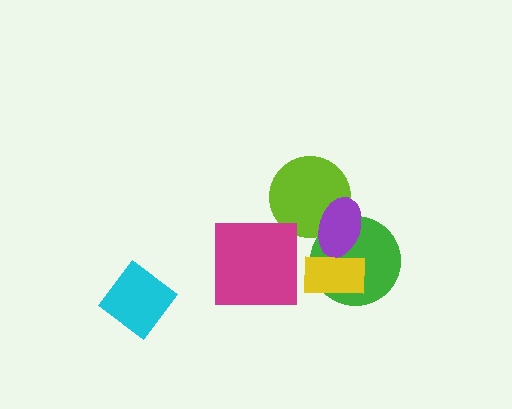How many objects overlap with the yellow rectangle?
2 objects overlap with the yellow rectangle.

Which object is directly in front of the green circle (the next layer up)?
The purple ellipse is directly in front of the green circle.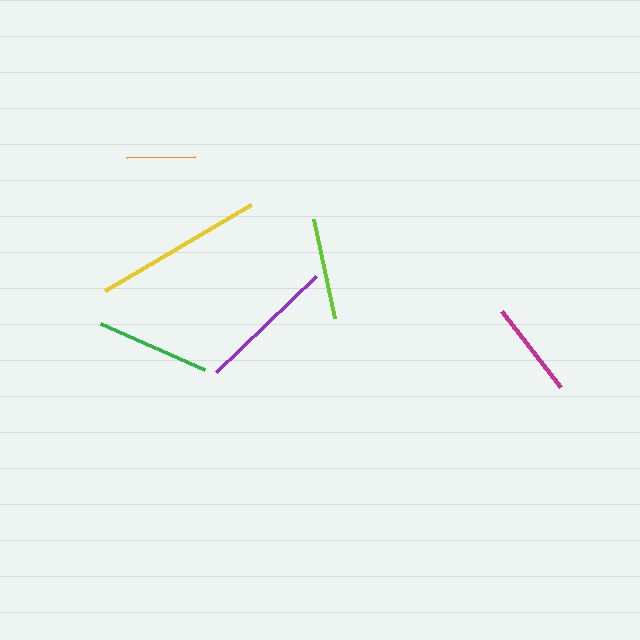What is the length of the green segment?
The green segment is approximately 114 pixels long.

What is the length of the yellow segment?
The yellow segment is approximately 169 pixels long.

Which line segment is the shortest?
The orange line is the shortest at approximately 69 pixels.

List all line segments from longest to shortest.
From longest to shortest: yellow, purple, green, lime, magenta, orange.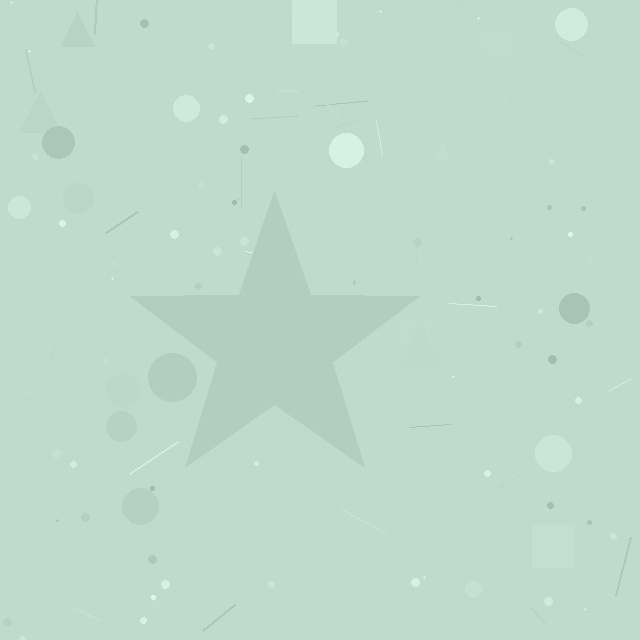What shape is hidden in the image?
A star is hidden in the image.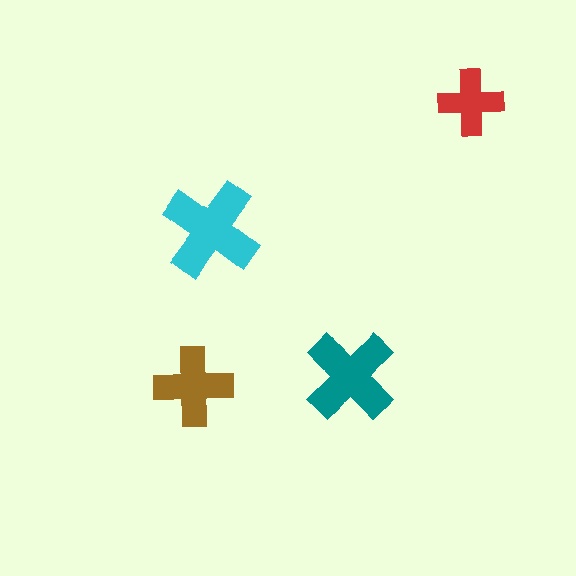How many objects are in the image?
There are 4 objects in the image.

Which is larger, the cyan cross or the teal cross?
The cyan one.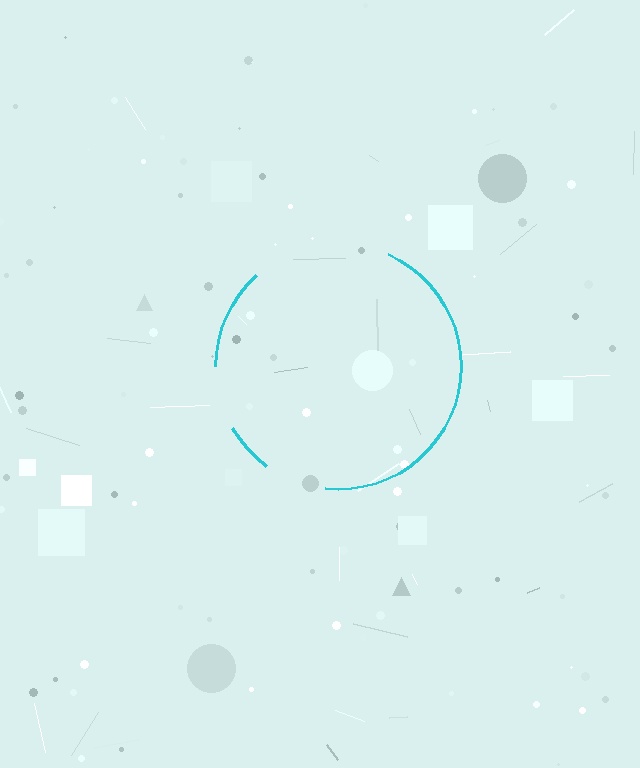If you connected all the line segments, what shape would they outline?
They would outline a circle.